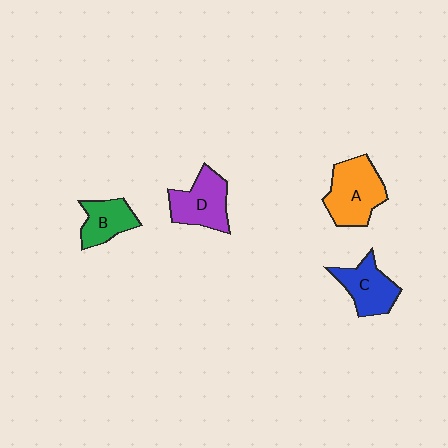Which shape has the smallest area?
Shape B (green).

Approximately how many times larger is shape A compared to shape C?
Approximately 1.3 times.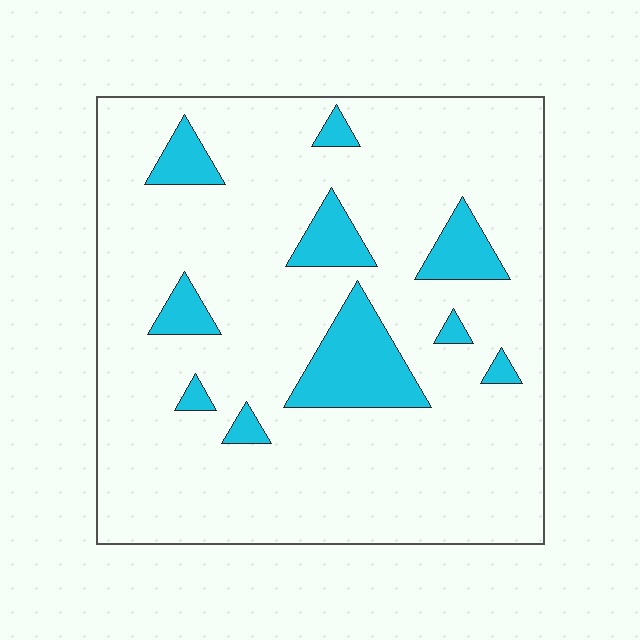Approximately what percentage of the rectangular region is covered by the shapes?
Approximately 15%.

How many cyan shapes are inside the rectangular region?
10.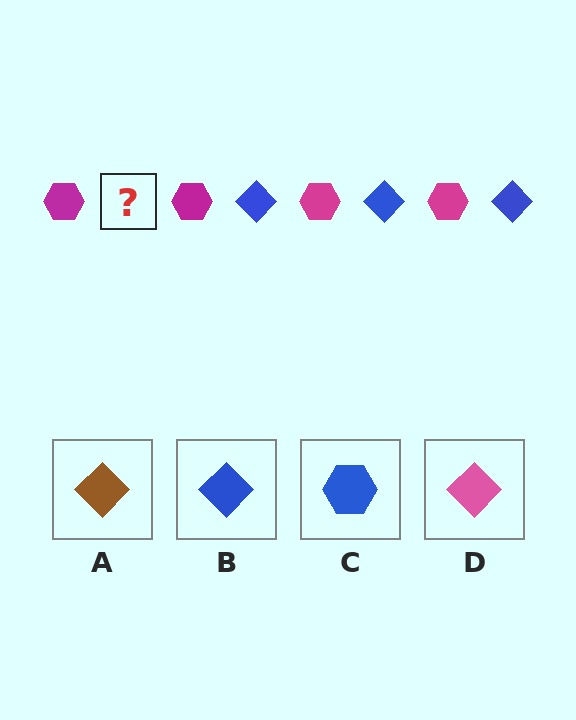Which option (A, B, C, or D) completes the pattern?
B.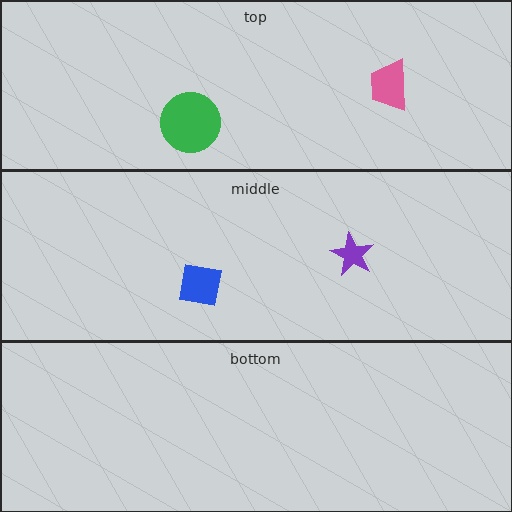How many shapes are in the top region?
2.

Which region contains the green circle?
The top region.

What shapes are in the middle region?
The purple star, the blue square.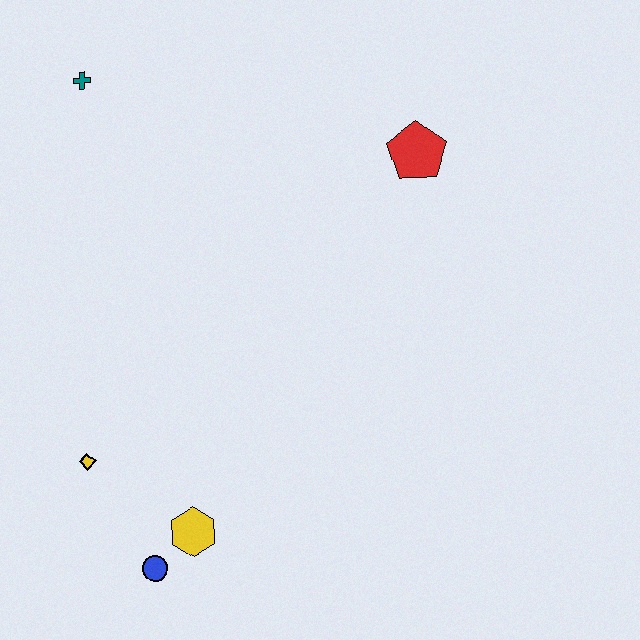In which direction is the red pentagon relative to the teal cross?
The red pentagon is to the right of the teal cross.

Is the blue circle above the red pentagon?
No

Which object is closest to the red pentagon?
The teal cross is closest to the red pentagon.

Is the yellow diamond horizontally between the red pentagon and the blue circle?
No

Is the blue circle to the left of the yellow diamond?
No